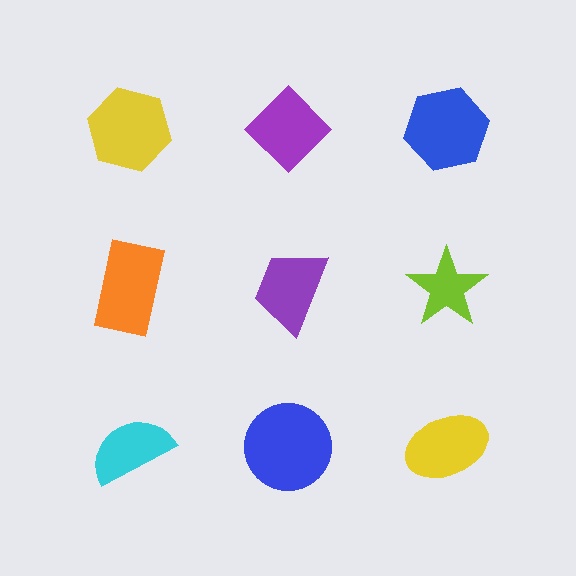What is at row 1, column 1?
A yellow hexagon.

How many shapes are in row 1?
3 shapes.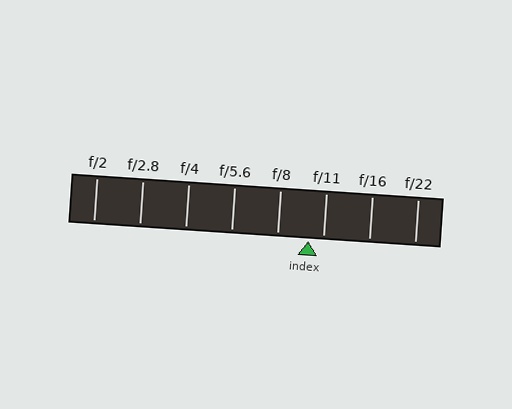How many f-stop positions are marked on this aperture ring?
There are 8 f-stop positions marked.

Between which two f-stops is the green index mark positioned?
The index mark is between f/8 and f/11.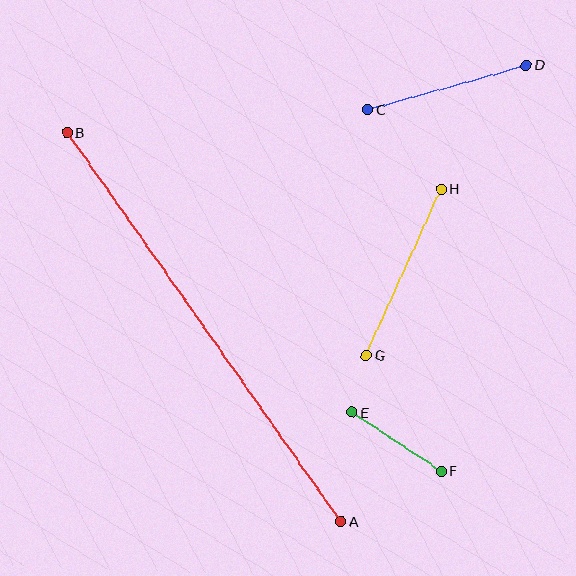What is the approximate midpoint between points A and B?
The midpoint is at approximately (204, 327) pixels.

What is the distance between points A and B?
The distance is approximately 476 pixels.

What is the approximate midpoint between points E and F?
The midpoint is at approximately (397, 441) pixels.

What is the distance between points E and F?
The distance is approximately 107 pixels.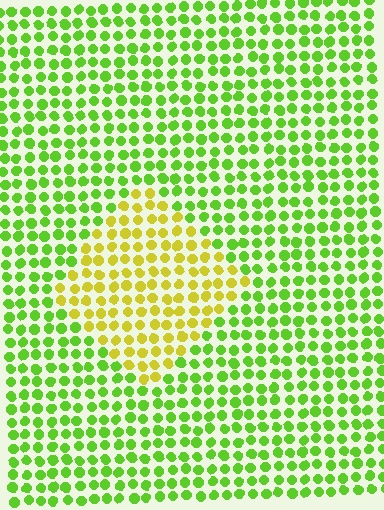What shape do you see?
I see a diamond.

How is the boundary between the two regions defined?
The boundary is defined purely by a slight shift in hue (about 43 degrees). Spacing, size, and orientation are identical on both sides.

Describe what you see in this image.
The image is filled with small lime elements in a uniform arrangement. A diamond-shaped region is visible where the elements are tinted to a slightly different hue, forming a subtle color boundary.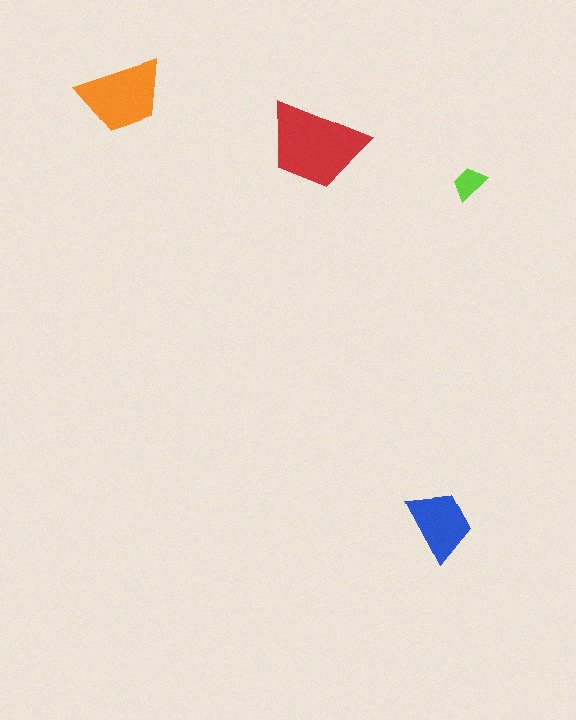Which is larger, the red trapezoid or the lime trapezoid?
The red one.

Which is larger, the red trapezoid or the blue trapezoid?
The red one.